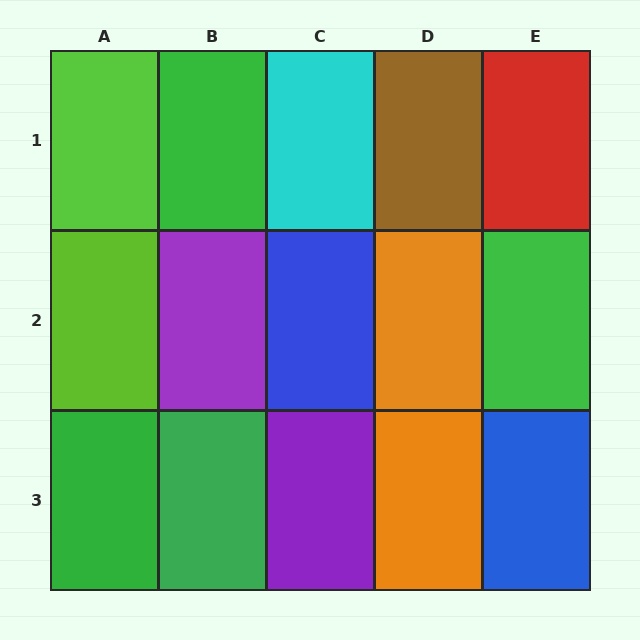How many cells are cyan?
1 cell is cyan.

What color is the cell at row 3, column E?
Blue.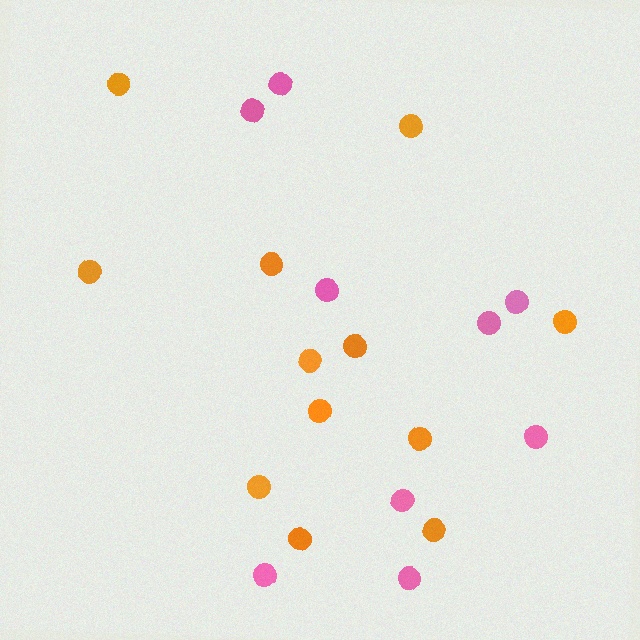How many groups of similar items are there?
There are 2 groups: one group of pink circles (9) and one group of orange circles (12).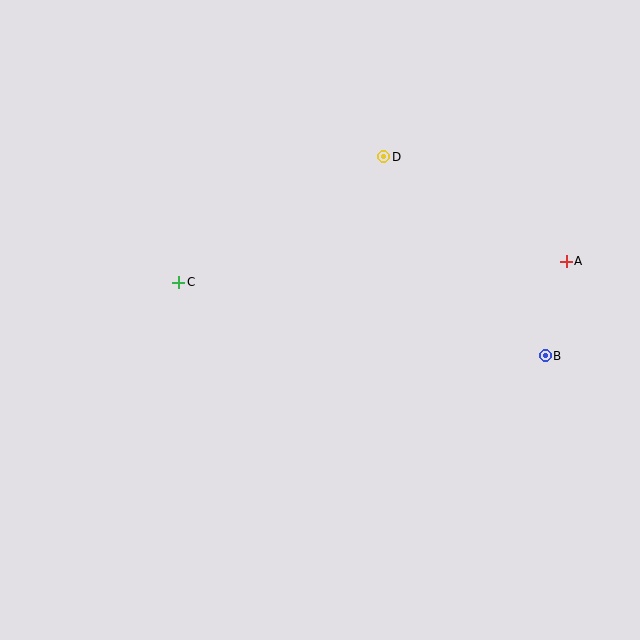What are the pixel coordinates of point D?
Point D is at (384, 157).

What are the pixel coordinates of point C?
Point C is at (179, 282).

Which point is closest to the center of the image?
Point C at (179, 282) is closest to the center.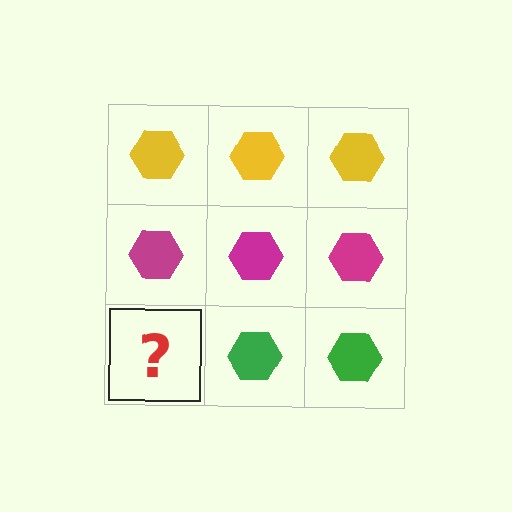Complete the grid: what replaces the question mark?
The question mark should be replaced with a green hexagon.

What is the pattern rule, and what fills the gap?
The rule is that each row has a consistent color. The gap should be filled with a green hexagon.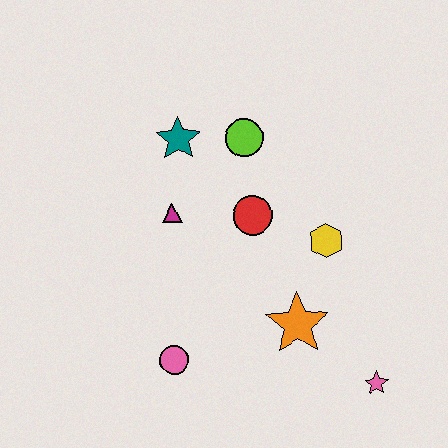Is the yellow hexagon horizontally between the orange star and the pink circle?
No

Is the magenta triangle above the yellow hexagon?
Yes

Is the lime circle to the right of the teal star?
Yes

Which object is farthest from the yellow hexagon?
The pink circle is farthest from the yellow hexagon.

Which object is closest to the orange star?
The yellow hexagon is closest to the orange star.